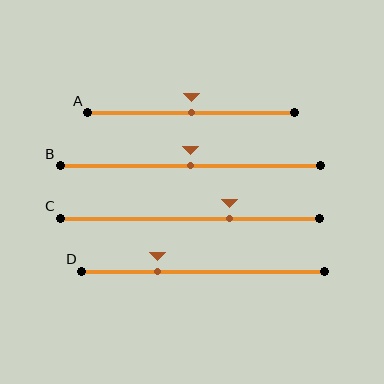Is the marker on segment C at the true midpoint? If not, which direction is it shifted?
No, the marker on segment C is shifted to the right by about 15% of the segment length.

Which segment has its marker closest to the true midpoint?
Segment A has its marker closest to the true midpoint.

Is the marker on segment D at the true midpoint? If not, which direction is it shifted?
No, the marker on segment D is shifted to the left by about 19% of the segment length.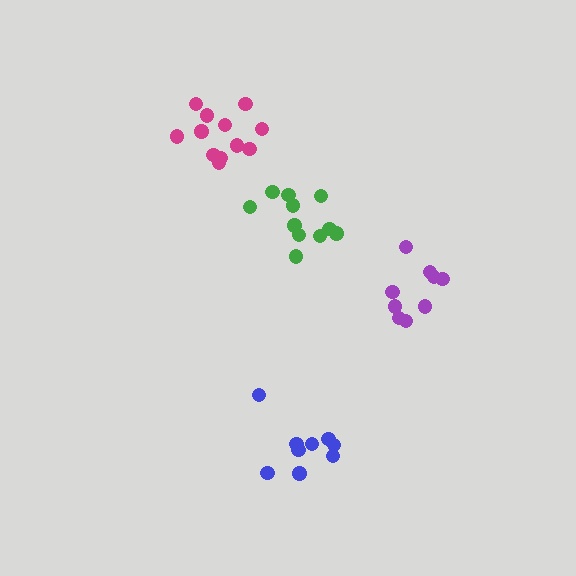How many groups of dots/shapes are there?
There are 4 groups.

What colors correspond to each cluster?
The clusters are colored: purple, green, magenta, blue.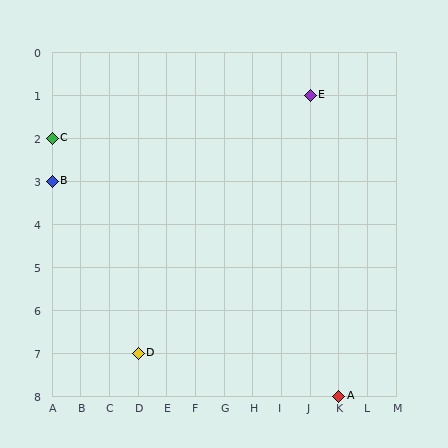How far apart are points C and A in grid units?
Points C and A are 10 columns and 6 rows apart (about 11.7 grid units diagonally).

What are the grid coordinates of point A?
Point A is at grid coordinates (K, 8).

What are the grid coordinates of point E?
Point E is at grid coordinates (J, 1).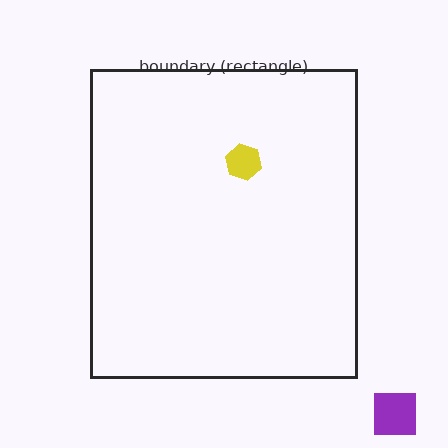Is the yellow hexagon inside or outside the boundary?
Inside.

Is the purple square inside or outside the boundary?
Outside.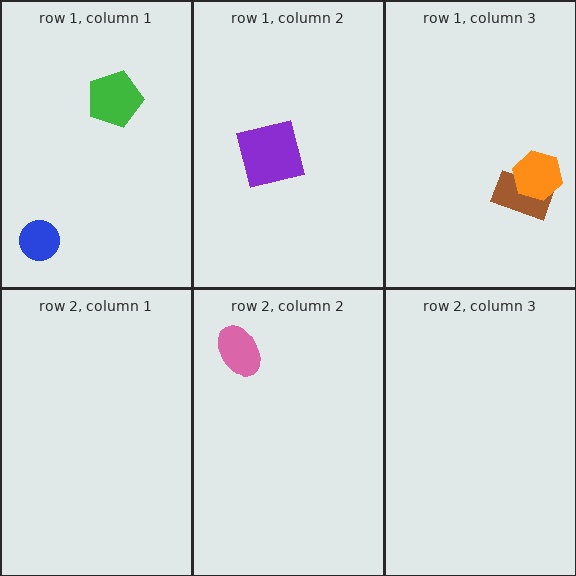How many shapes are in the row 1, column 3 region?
2.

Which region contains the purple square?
The row 1, column 2 region.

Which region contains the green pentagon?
The row 1, column 1 region.